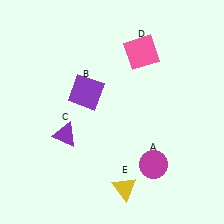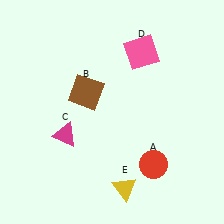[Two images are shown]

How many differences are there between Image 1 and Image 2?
There are 3 differences between the two images.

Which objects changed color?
A changed from magenta to red. B changed from purple to brown. C changed from purple to magenta.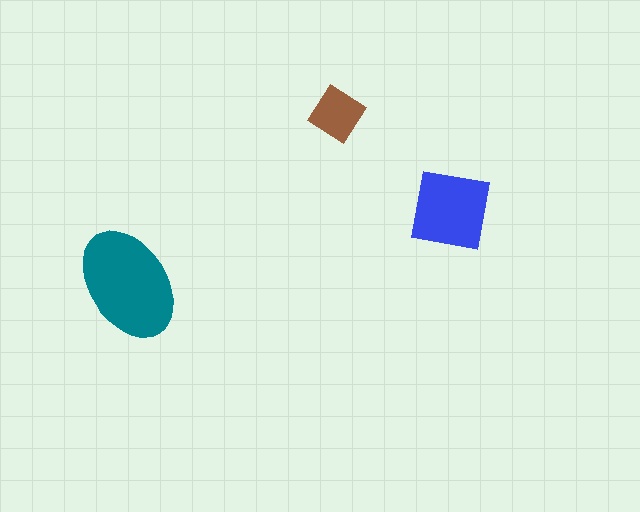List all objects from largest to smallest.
The teal ellipse, the blue square, the brown diamond.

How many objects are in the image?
There are 3 objects in the image.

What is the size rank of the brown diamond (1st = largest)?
3rd.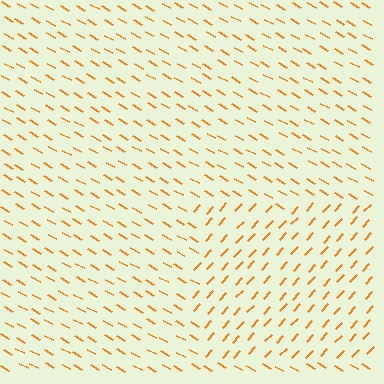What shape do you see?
I see a rectangle.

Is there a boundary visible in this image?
Yes, there is a texture boundary formed by a change in line orientation.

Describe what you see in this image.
The image is filled with small orange line segments. A rectangle region in the image has lines oriented differently from the surrounding lines, creating a visible texture boundary.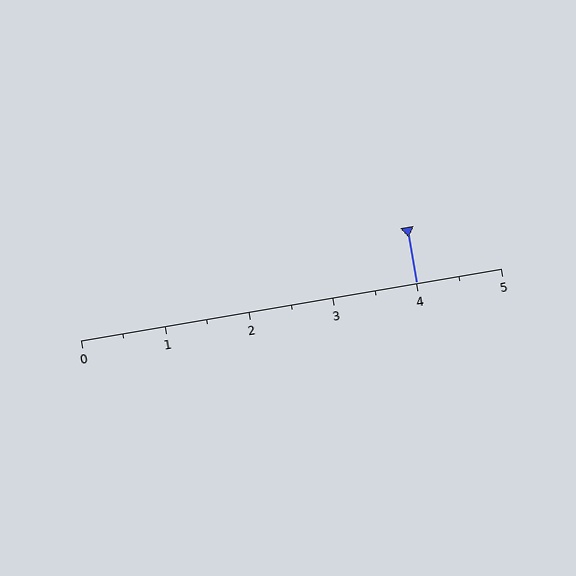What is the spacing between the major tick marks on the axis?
The major ticks are spaced 1 apart.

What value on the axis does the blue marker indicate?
The marker indicates approximately 4.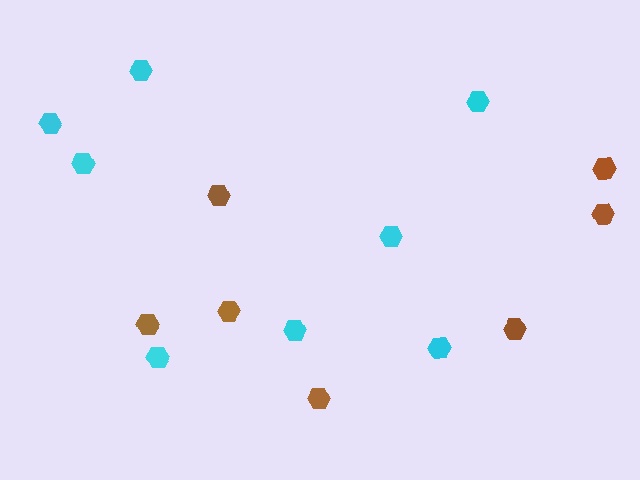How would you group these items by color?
There are 2 groups: one group of brown hexagons (7) and one group of cyan hexagons (8).